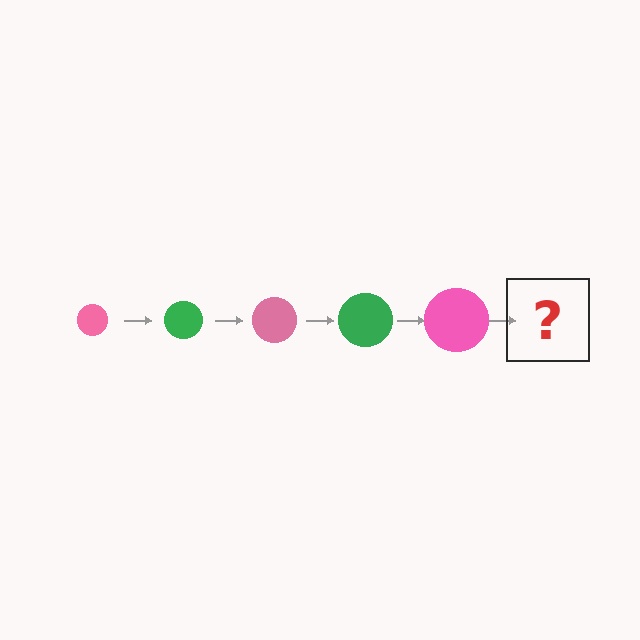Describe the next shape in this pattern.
It should be a green circle, larger than the previous one.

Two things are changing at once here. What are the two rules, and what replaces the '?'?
The two rules are that the circle grows larger each step and the color cycles through pink and green. The '?' should be a green circle, larger than the previous one.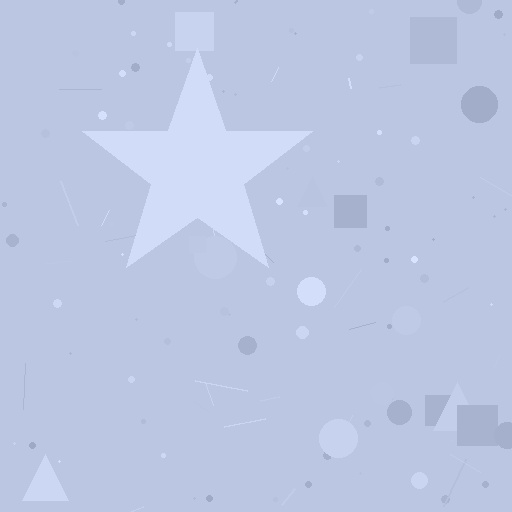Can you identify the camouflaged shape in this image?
The camouflaged shape is a star.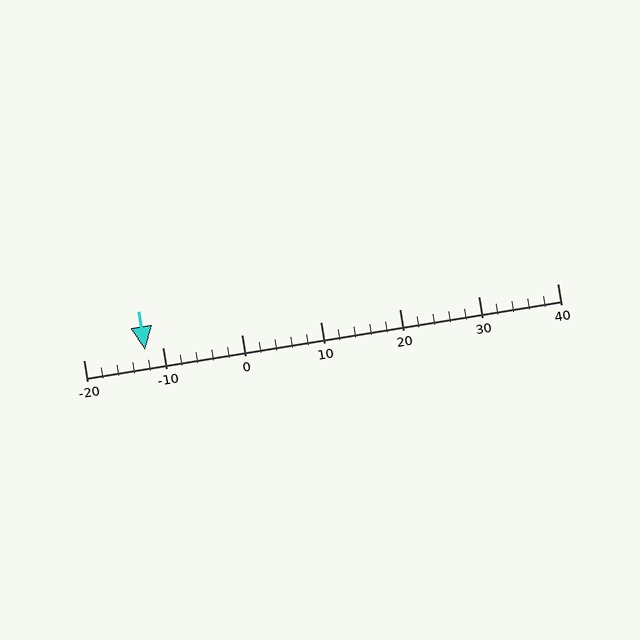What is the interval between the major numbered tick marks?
The major tick marks are spaced 10 units apart.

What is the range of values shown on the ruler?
The ruler shows values from -20 to 40.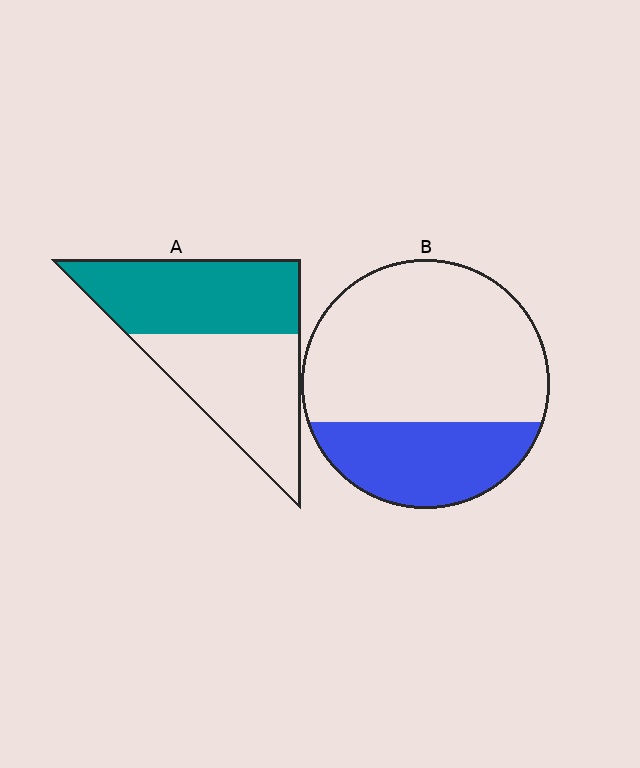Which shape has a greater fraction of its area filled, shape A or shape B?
Shape A.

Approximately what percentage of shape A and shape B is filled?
A is approximately 50% and B is approximately 30%.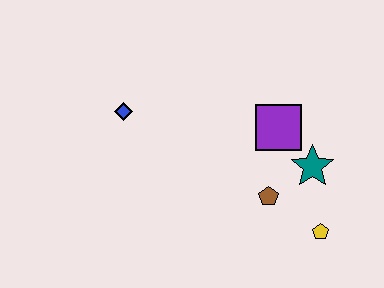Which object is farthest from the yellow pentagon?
The blue diamond is farthest from the yellow pentagon.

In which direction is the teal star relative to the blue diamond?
The teal star is to the right of the blue diamond.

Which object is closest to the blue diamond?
The purple square is closest to the blue diamond.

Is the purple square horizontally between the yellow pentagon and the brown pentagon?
Yes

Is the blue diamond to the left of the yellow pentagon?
Yes